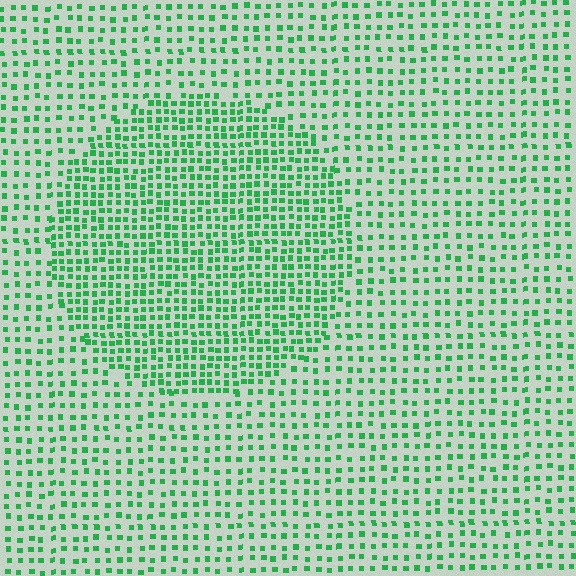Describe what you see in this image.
The image contains small green elements arranged at two different densities. A circle-shaped region is visible where the elements are more densely packed than the surrounding area.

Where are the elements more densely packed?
The elements are more densely packed inside the circle boundary.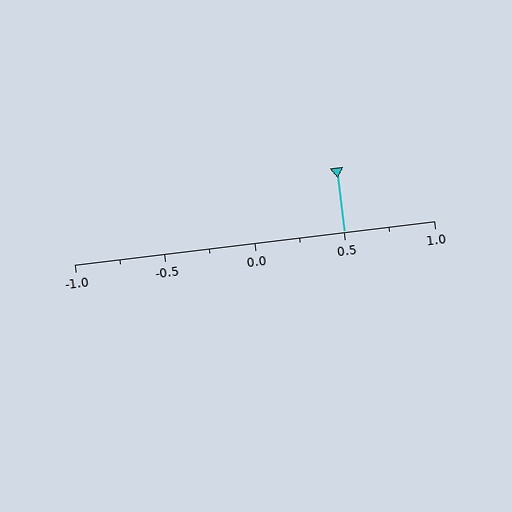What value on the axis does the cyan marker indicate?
The marker indicates approximately 0.5.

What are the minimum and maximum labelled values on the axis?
The axis runs from -1.0 to 1.0.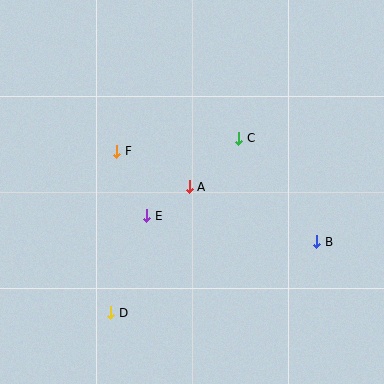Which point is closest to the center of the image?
Point A at (189, 187) is closest to the center.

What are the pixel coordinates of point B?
Point B is at (317, 242).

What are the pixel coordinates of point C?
Point C is at (239, 138).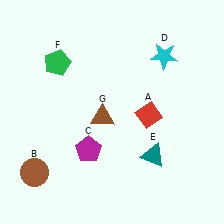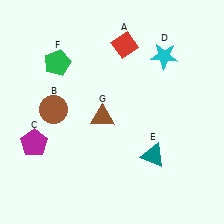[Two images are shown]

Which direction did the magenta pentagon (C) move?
The magenta pentagon (C) moved left.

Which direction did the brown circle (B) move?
The brown circle (B) moved up.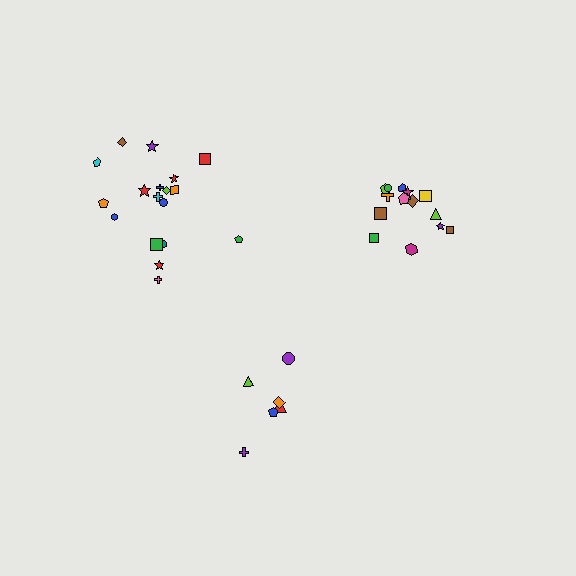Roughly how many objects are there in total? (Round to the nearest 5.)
Roughly 40 objects in total.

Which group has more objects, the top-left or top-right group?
The top-left group.